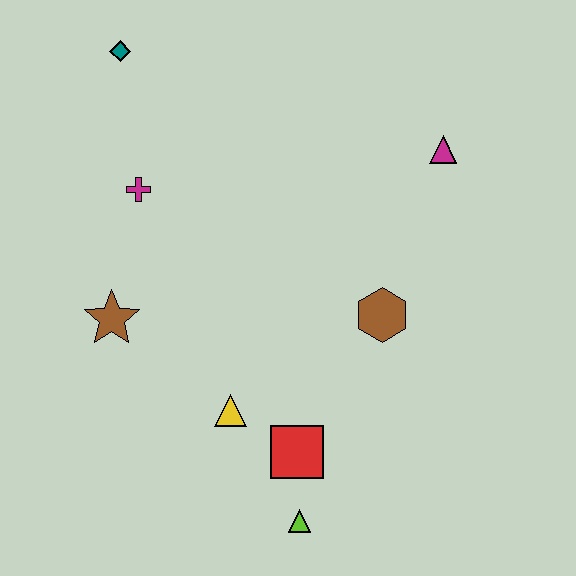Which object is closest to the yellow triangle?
The red square is closest to the yellow triangle.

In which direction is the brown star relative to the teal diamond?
The brown star is below the teal diamond.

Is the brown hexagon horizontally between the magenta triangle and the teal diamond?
Yes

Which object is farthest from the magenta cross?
The lime triangle is farthest from the magenta cross.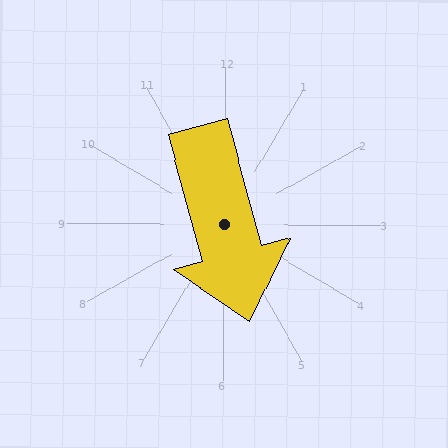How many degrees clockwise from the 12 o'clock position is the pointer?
Approximately 165 degrees.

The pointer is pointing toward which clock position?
Roughly 5 o'clock.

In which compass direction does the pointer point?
South.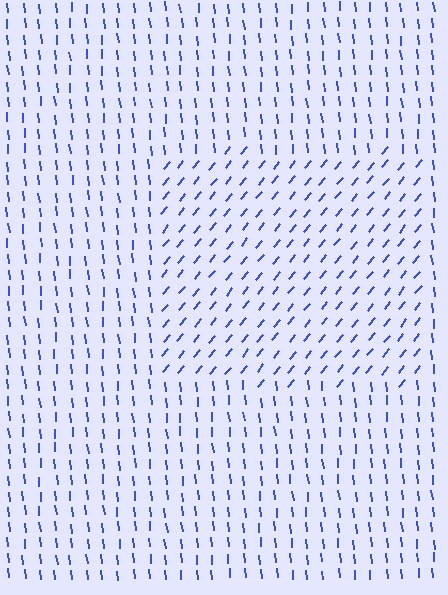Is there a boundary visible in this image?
Yes, there is a texture boundary formed by a change in line orientation.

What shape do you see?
I see a rectangle.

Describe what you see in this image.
The image is filled with small blue line segments. A rectangle region in the image has lines oriented differently from the surrounding lines, creating a visible texture boundary.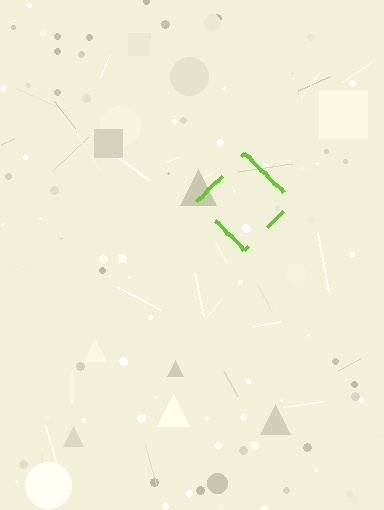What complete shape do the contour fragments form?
The contour fragments form a diamond.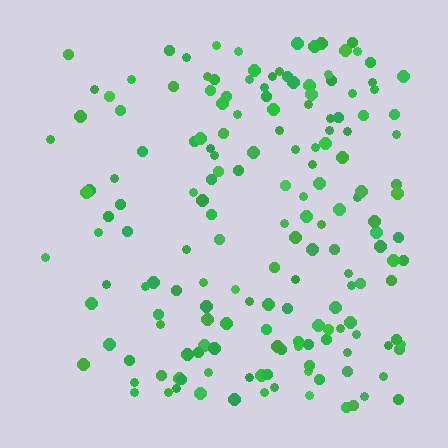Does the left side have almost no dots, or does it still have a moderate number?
Still a moderate number, just noticeably fewer than the right.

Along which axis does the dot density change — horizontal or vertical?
Horizontal.